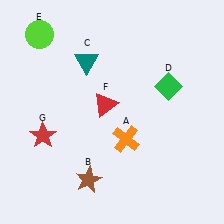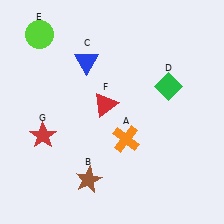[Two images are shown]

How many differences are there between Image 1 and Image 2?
There is 1 difference between the two images.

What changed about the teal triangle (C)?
In Image 1, C is teal. In Image 2, it changed to blue.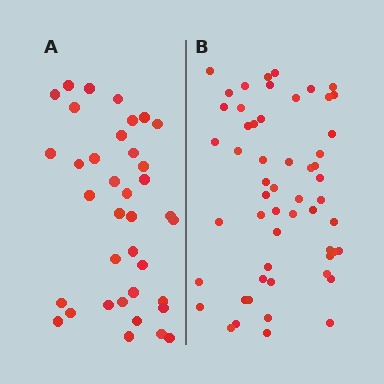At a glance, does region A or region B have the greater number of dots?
Region B (the right region) has more dots.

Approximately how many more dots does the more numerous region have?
Region B has approximately 20 more dots than region A.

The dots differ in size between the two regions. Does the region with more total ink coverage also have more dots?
No. Region A has more total ink coverage because its dots are larger, but region B actually contains more individual dots. Total area can be misleading — the number of items is what matters here.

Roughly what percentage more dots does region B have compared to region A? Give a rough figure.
About 50% more.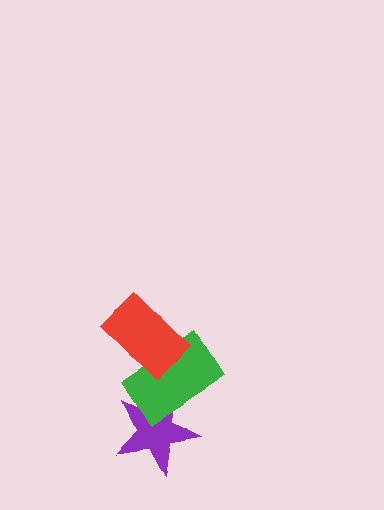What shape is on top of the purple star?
The green rectangle is on top of the purple star.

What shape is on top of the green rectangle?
The red rectangle is on top of the green rectangle.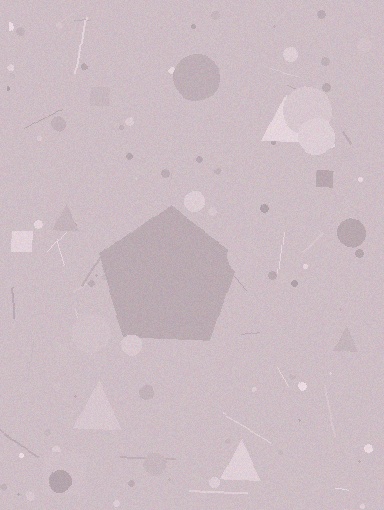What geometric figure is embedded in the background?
A pentagon is embedded in the background.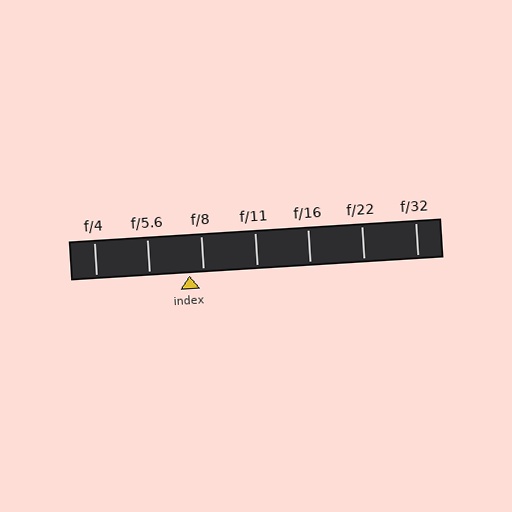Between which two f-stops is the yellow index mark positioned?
The index mark is between f/5.6 and f/8.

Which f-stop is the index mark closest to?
The index mark is closest to f/8.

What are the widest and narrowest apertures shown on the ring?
The widest aperture shown is f/4 and the narrowest is f/32.